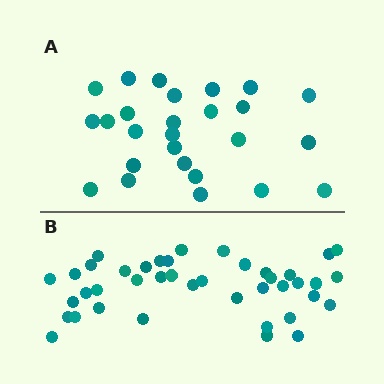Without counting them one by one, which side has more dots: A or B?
Region B (the bottom region) has more dots.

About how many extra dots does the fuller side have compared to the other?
Region B has approximately 15 more dots than region A.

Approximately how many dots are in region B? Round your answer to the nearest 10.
About 40 dots. (The exact count is 41, which rounds to 40.)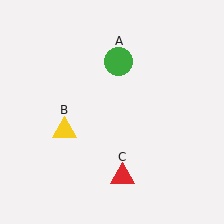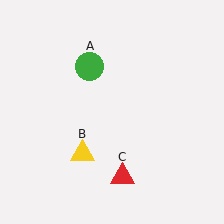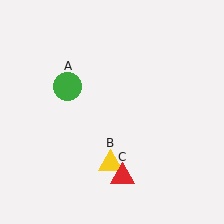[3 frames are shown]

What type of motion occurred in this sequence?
The green circle (object A), yellow triangle (object B) rotated counterclockwise around the center of the scene.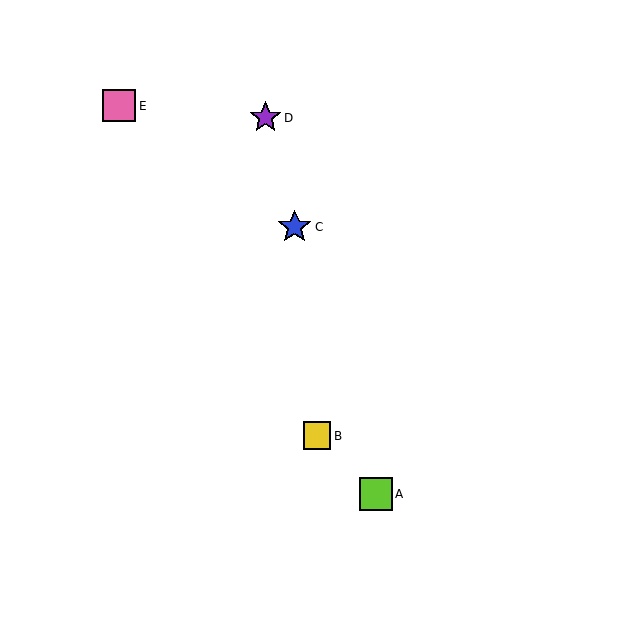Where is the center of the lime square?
The center of the lime square is at (376, 494).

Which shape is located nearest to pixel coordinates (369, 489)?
The lime square (labeled A) at (376, 494) is nearest to that location.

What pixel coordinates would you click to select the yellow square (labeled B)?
Click at (317, 436) to select the yellow square B.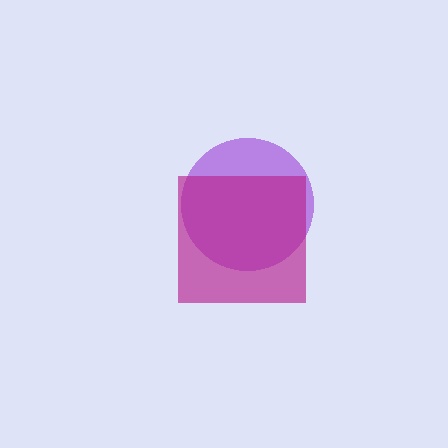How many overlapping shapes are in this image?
There are 2 overlapping shapes in the image.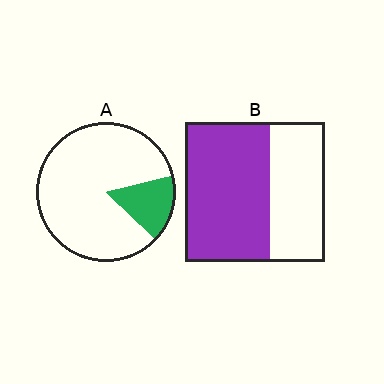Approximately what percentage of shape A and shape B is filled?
A is approximately 15% and B is approximately 60%.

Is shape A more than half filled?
No.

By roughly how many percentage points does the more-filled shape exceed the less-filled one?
By roughly 45 percentage points (B over A).